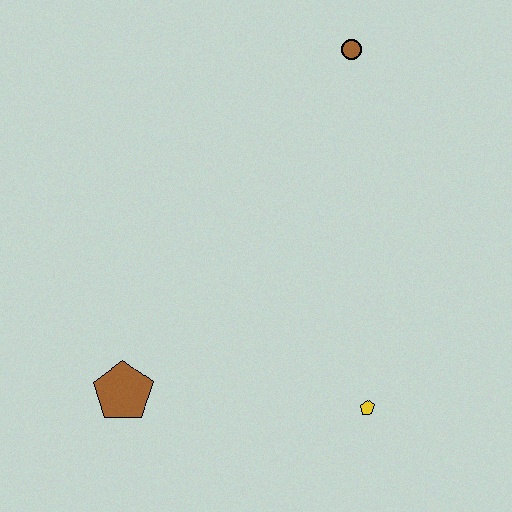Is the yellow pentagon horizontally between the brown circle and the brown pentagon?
No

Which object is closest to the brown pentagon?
The yellow pentagon is closest to the brown pentagon.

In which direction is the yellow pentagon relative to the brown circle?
The yellow pentagon is below the brown circle.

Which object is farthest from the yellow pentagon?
The brown circle is farthest from the yellow pentagon.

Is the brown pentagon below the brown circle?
Yes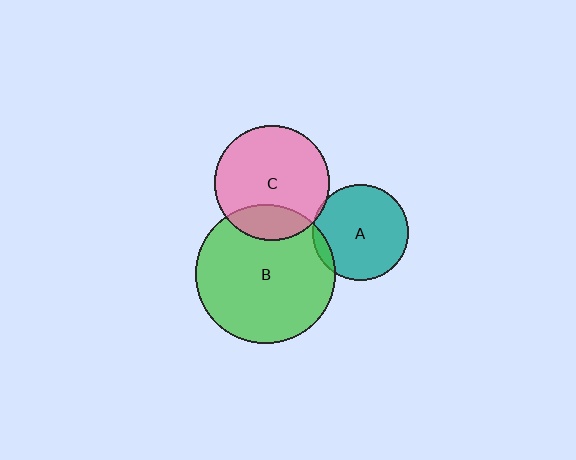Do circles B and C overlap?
Yes.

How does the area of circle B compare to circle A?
Approximately 2.1 times.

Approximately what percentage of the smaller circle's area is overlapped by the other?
Approximately 20%.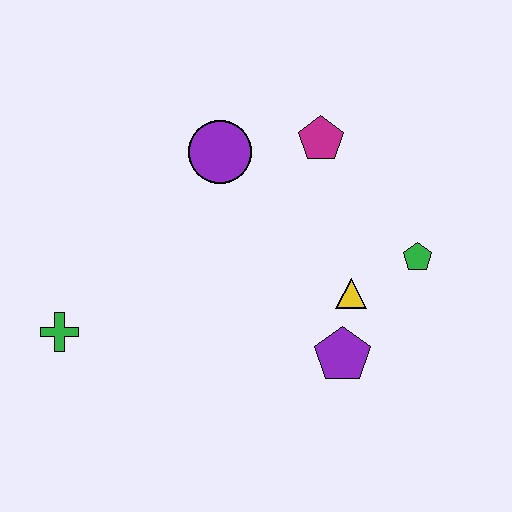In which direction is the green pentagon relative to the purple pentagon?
The green pentagon is above the purple pentagon.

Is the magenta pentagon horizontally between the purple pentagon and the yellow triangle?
No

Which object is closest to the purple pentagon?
The yellow triangle is closest to the purple pentagon.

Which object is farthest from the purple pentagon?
The green cross is farthest from the purple pentagon.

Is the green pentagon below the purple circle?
Yes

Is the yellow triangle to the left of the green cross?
No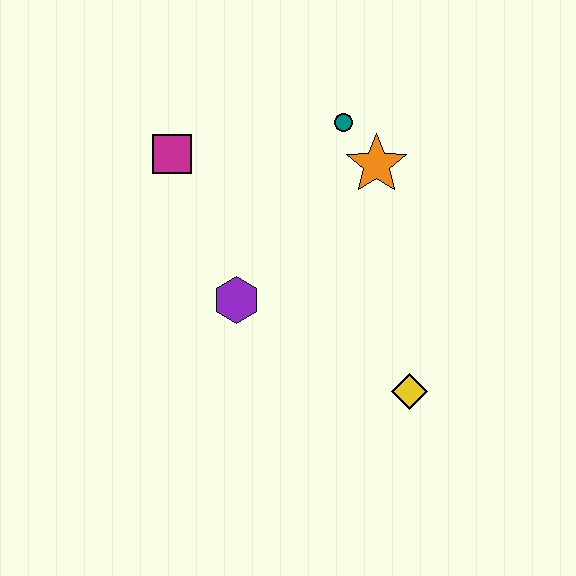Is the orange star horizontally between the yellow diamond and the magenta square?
Yes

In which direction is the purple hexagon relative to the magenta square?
The purple hexagon is below the magenta square.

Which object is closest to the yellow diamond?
The purple hexagon is closest to the yellow diamond.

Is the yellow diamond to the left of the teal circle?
No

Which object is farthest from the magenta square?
The yellow diamond is farthest from the magenta square.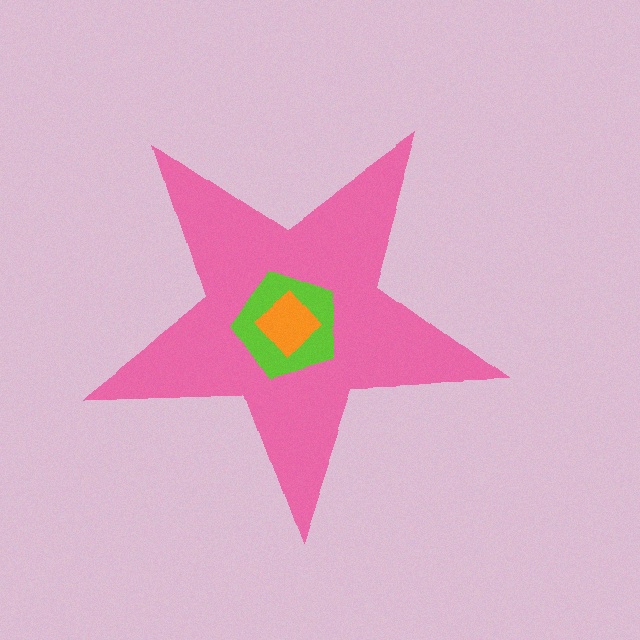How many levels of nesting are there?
3.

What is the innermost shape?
The orange diamond.